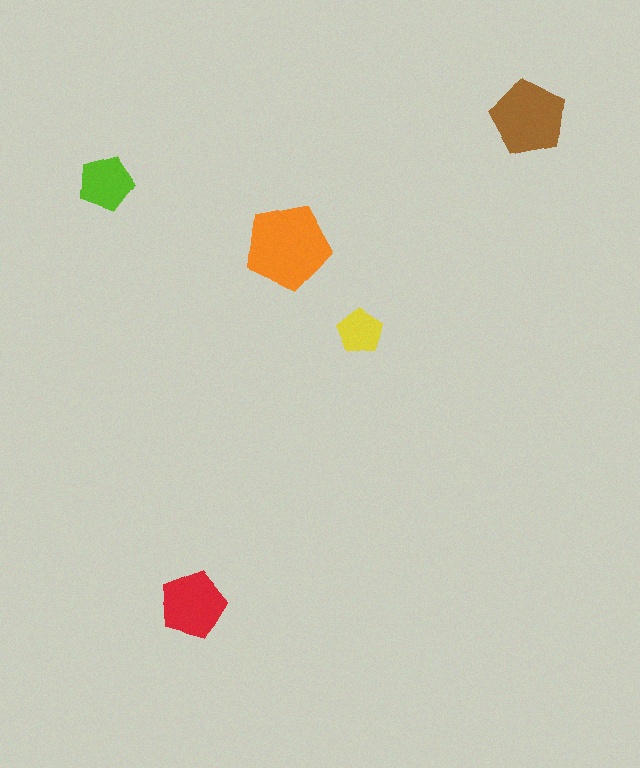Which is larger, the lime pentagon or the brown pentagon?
The brown one.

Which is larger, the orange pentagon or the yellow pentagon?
The orange one.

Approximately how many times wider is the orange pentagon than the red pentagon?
About 1.5 times wider.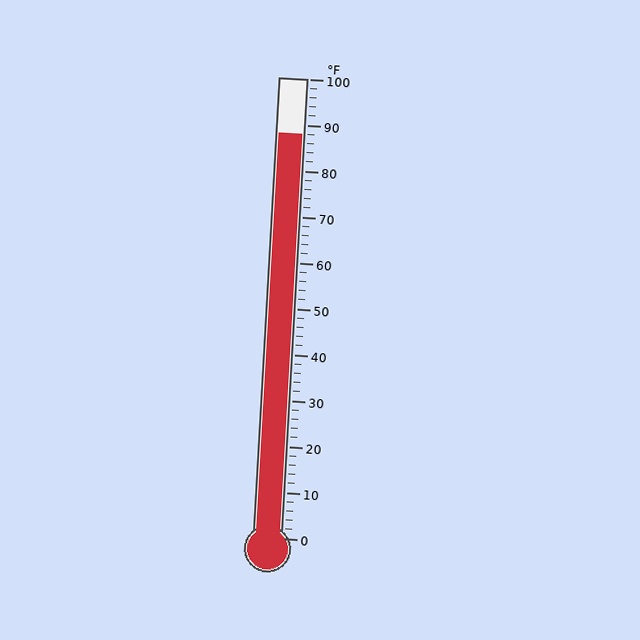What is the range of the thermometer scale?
The thermometer scale ranges from 0°F to 100°F.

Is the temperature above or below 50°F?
The temperature is above 50°F.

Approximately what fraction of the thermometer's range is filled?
The thermometer is filled to approximately 90% of its range.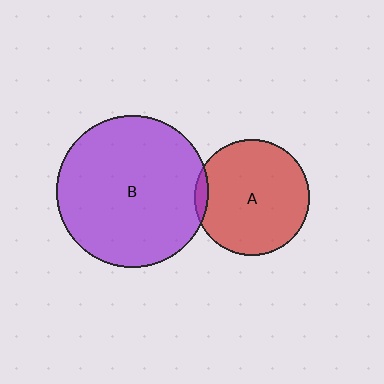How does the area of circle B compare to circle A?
Approximately 1.7 times.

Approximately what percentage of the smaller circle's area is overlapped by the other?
Approximately 5%.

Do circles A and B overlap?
Yes.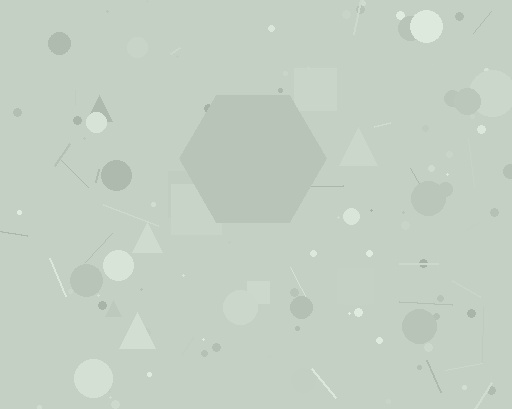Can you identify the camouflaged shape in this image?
The camouflaged shape is a hexagon.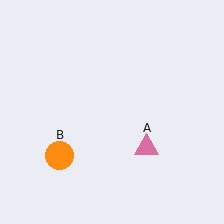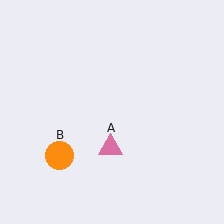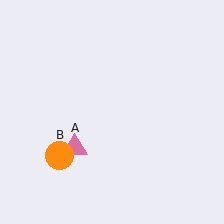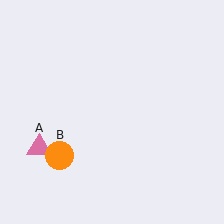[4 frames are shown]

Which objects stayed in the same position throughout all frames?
Orange circle (object B) remained stationary.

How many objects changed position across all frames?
1 object changed position: pink triangle (object A).